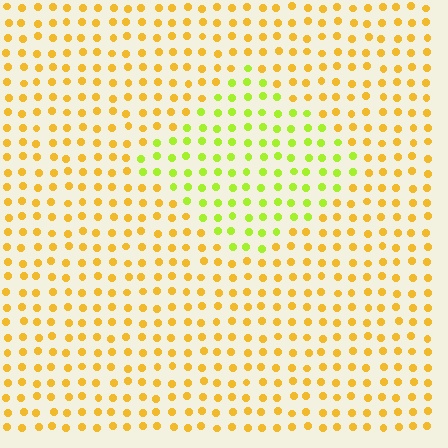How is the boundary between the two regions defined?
The boundary is defined purely by a slight shift in hue (about 41 degrees). Spacing, size, and orientation are identical on both sides.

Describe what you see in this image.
The image is filled with small yellow elements in a uniform arrangement. A diamond-shaped region is visible where the elements are tinted to a slightly different hue, forming a subtle color boundary.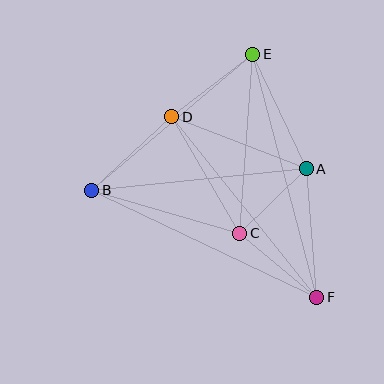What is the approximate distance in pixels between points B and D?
The distance between B and D is approximately 109 pixels.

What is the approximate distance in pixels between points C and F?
The distance between C and F is approximately 100 pixels.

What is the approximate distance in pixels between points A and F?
The distance between A and F is approximately 129 pixels.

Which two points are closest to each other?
Points A and C are closest to each other.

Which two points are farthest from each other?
Points E and F are farthest from each other.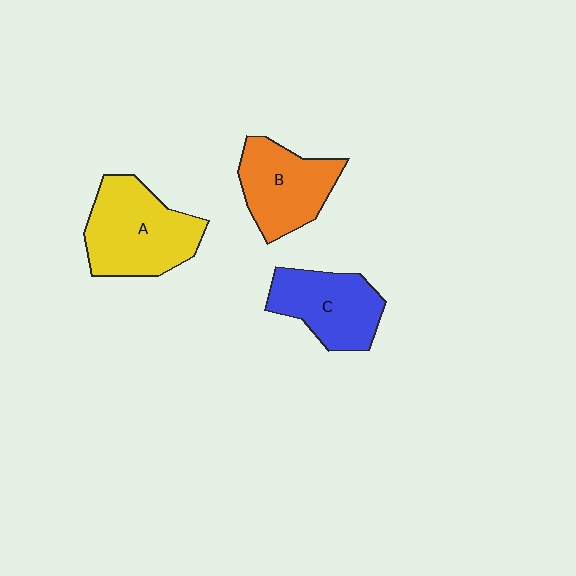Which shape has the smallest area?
Shape C (blue).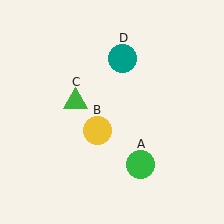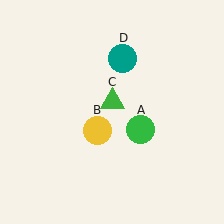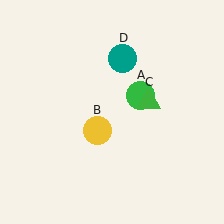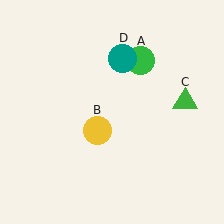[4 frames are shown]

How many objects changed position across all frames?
2 objects changed position: green circle (object A), green triangle (object C).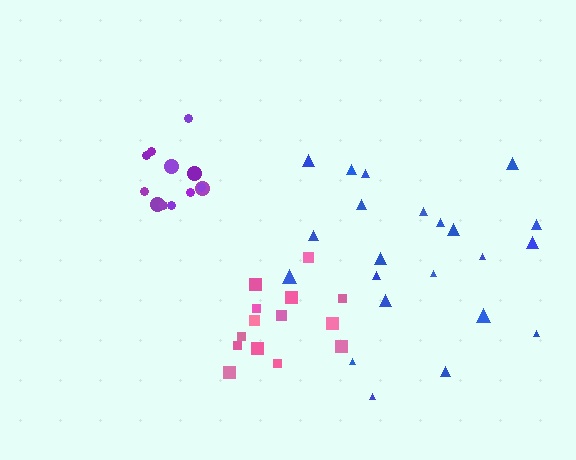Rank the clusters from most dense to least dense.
purple, pink, blue.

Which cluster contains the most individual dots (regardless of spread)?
Blue (22).